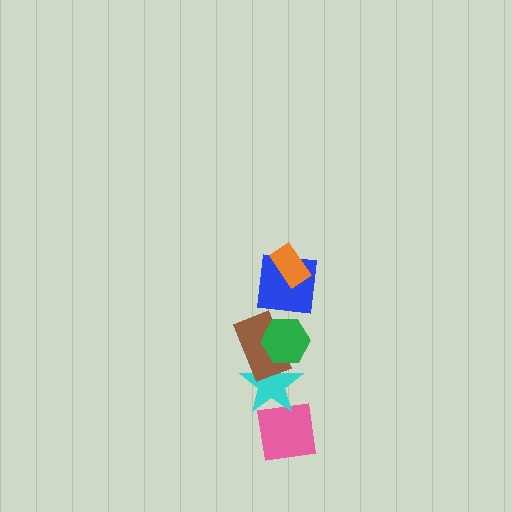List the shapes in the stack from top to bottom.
From top to bottom: the orange rectangle, the blue square, the green hexagon, the brown rectangle, the cyan star, the pink square.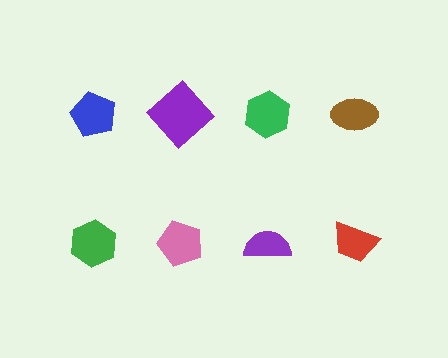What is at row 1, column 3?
A green hexagon.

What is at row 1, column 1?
A blue pentagon.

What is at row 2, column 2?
A pink pentagon.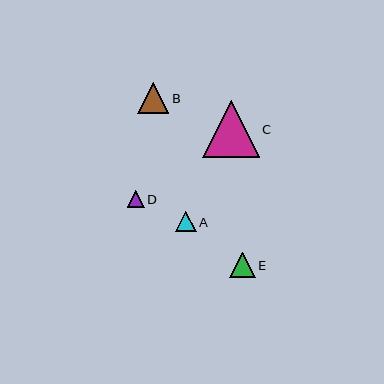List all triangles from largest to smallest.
From largest to smallest: C, B, E, A, D.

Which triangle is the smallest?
Triangle D is the smallest with a size of approximately 17 pixels.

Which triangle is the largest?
Triangle C is the largest with a size of approximately 56 pixels.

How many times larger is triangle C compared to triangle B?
Triangle C is approximately 1.8 times the size of triangle B.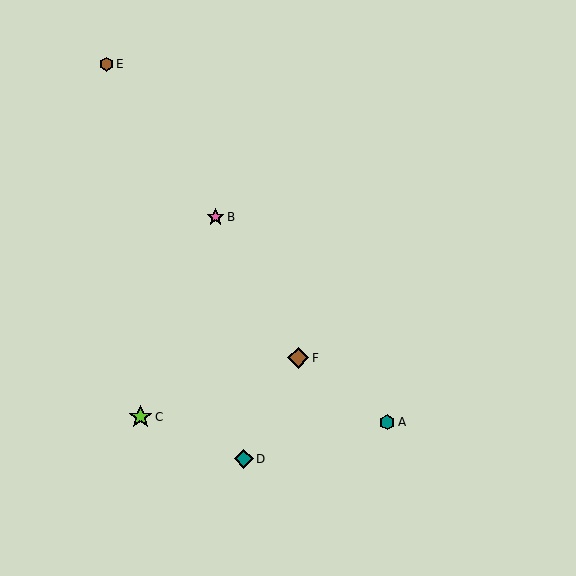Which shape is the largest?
The lime star (labeled C) is the largest.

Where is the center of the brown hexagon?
The center of the brown hexagon is at (106, 64).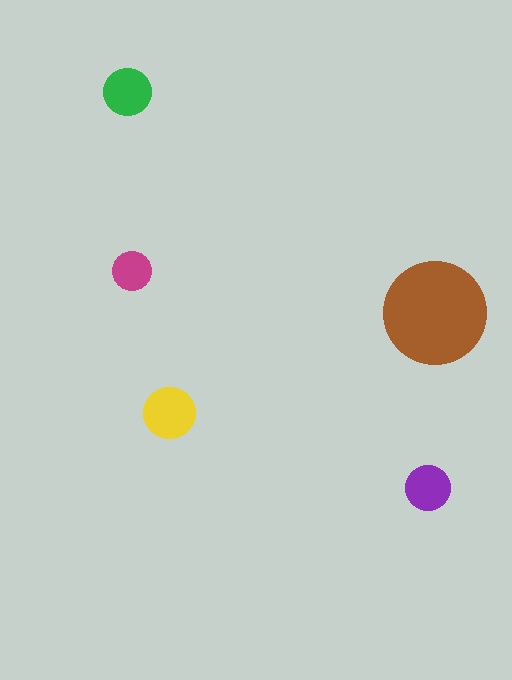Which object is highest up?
The green circle is topmost.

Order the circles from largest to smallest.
the brown one, the yellow one, the green one, the purple one, the magenta one.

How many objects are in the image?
There are 5 objects in the image.